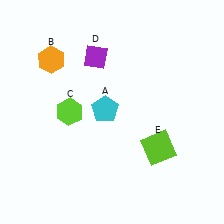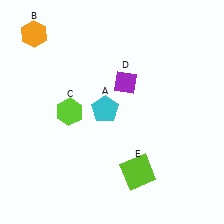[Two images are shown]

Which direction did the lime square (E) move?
The lime square (E) moved down.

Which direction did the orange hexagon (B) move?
The orange hexagon (B) moved up.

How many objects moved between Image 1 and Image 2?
3 objects moved between the two images.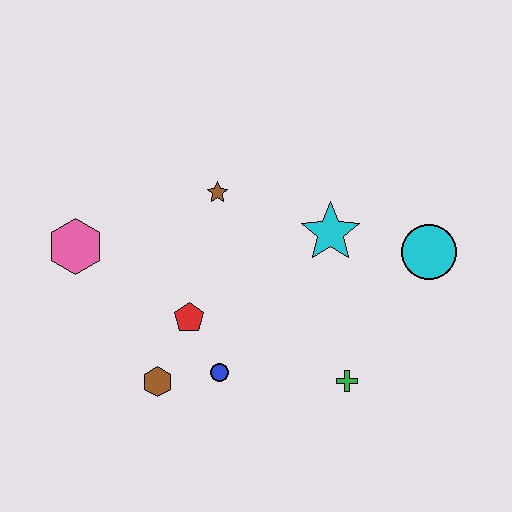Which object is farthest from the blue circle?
The cyan circle is farthest from the blue circle.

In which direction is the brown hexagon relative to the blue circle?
The brown hexagon is to the left of the blue circle.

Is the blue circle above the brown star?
No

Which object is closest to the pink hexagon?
The red pentagon is closest to the pink hexagon.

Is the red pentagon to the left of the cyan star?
Yes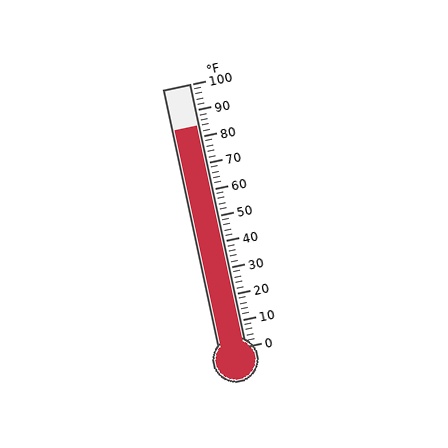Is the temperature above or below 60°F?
The temperature is above 60°F.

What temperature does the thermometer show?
The thermometer shows approximately 84°F.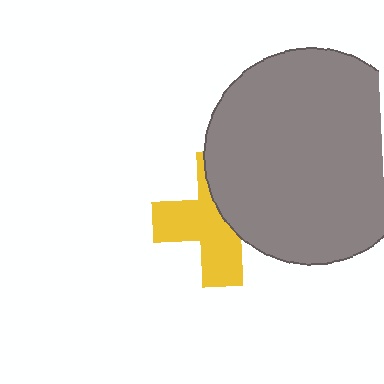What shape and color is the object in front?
The object in front is a gray circle.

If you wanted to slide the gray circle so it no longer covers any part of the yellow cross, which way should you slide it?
Slide it right — that is the most direct way to separate the two shapes.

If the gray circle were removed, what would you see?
You would see the complete yellow cross.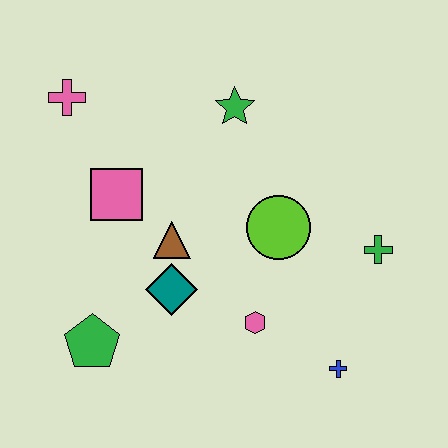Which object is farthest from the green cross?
The pink cross is farthest from the green cross.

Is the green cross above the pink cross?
No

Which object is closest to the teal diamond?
The brown triangle is closest to the teal diamond.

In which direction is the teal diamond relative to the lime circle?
The teal diamond is to the left of the lime circle.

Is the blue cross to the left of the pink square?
No